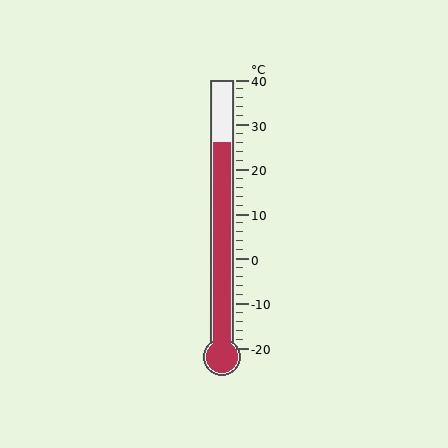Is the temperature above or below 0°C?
The temperature is above 0°C.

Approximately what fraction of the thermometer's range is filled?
The thermometer is filled to approximately 75% of its range.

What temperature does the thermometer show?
The thermometer shows approximately 26°C.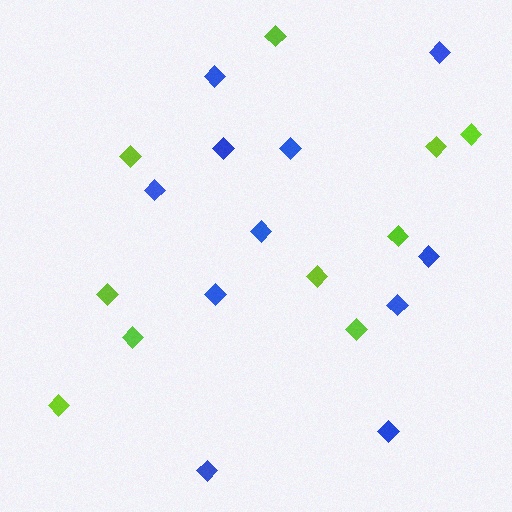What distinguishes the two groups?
There are 2 groups: one group of blue diamonds (11) and one group of lime diamonds (10).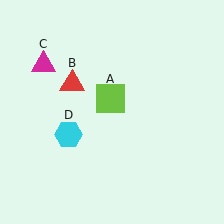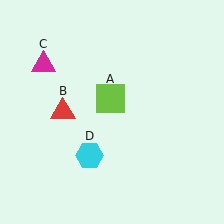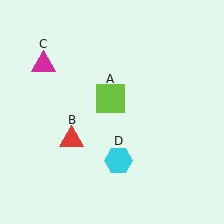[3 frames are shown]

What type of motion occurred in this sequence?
The red triangle (object B), cyan hexagon (object D) rotated counterclockwise around the center of the scene.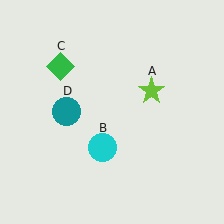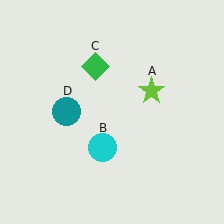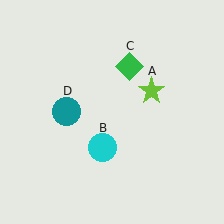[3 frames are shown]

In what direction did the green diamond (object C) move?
The green diamond (object C) moved right.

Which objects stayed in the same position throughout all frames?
Lime star (object A) and cyan circle (object B) and teal circle (object D) remained stationary.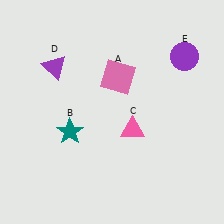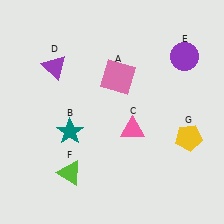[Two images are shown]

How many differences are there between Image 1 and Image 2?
There are 2 differences between the two images.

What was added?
A lime triangle (F), a yellow pentagon (G) were added in Image 2.